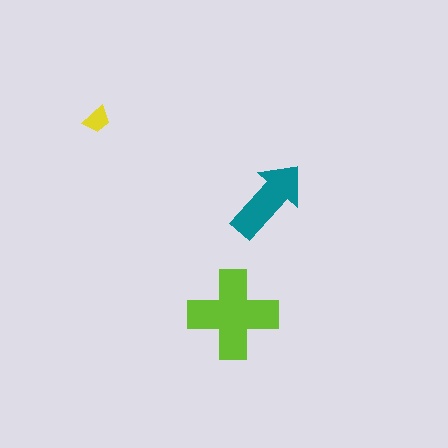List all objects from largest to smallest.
The lime cross, the teal arrow, the yellow trapezoid.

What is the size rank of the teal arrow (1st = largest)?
2nd.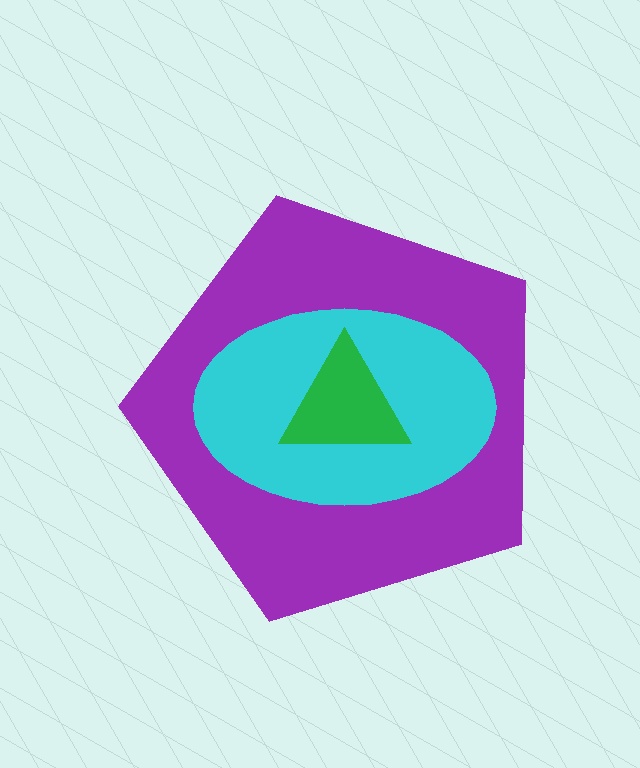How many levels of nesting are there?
3.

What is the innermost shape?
The green triangle.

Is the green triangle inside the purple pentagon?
Yes.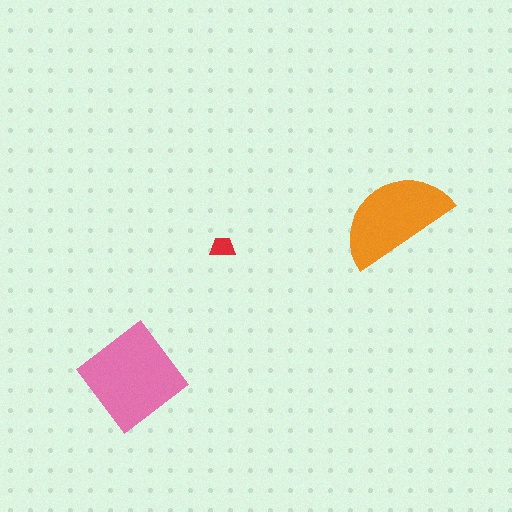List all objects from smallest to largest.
The red trapezoid, the orange semicircle, the pink diamond.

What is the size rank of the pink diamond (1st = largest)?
1st.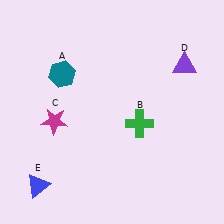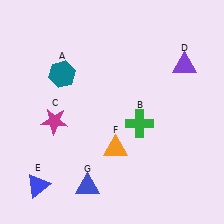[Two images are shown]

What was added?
An orange triangle (F), a blue triangle (G) were added in Image 2.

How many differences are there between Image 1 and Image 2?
There are 2 differences between the two images.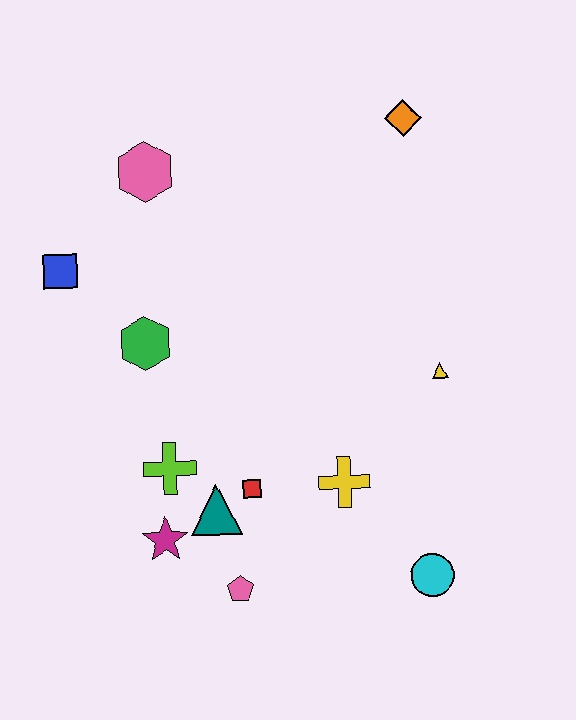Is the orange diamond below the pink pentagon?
No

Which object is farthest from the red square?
The orange diamond is farthest from the red square.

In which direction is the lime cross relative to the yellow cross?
The lime cross is to the left of the yellow cross.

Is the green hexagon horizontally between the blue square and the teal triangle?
Yes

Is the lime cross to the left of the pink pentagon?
Yes